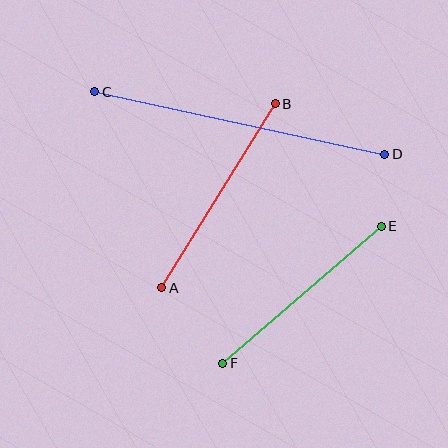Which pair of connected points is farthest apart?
Points C and D are farthest apart.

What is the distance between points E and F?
The distance is approximately 210 pixels.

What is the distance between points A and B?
The distance is approximately 216 pixels.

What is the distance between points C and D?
The distance is approximately 297 pixels.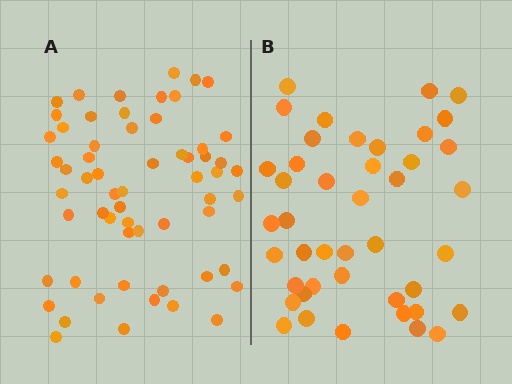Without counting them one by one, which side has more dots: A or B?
Region A (the left region) has more dots.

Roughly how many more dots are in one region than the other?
Region A has approximately 15 more dots than region B.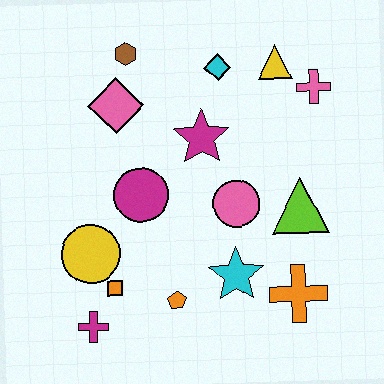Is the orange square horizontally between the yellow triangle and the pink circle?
No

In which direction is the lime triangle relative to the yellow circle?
The lime triangle is to the right of the yellow circle.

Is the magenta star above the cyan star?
Yes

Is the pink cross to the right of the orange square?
Yes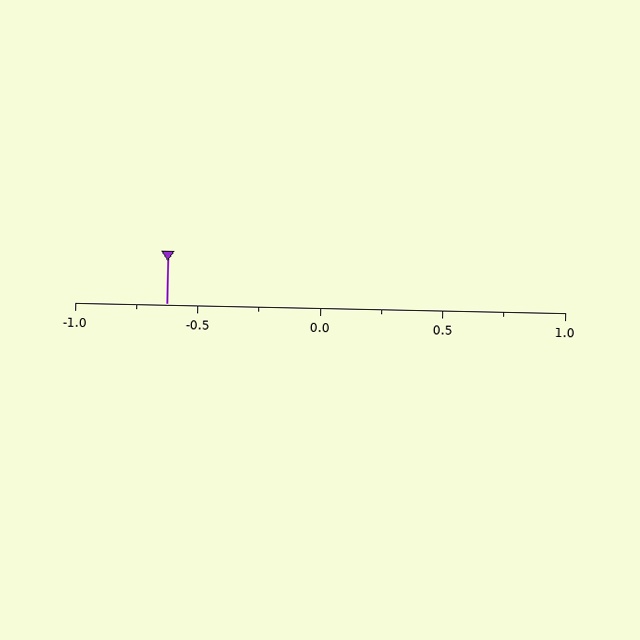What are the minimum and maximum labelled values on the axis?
The axis runs from -1.0 to 1.0.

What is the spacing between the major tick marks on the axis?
The major ticks are spaced 0.5 apart.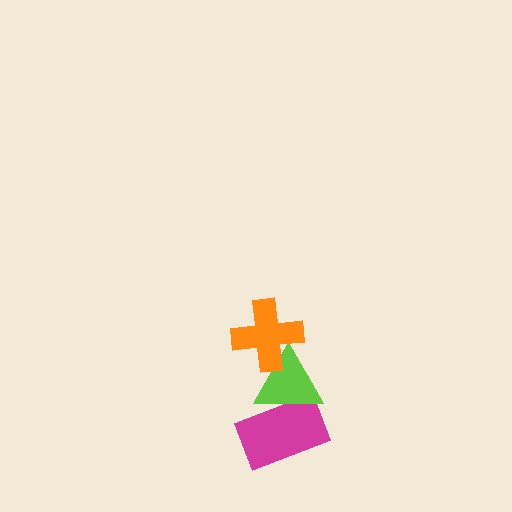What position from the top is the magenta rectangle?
The magenta rectangle is 3rd from the top.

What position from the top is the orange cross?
The orange cross is 1st from the top.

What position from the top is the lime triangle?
The lime triangle is 2nd from the top.